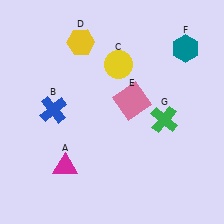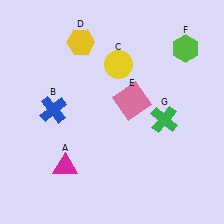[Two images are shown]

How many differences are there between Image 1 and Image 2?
There is 1 difference between the two images.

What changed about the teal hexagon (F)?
In Image 1, F is teal. In Image 2, it changed to lime.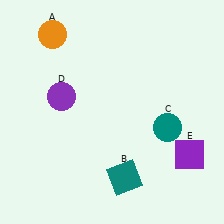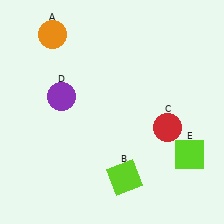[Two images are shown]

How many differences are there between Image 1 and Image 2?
There are 3 differences between the two images.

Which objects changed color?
B changed from teal to lime. C changed from teal to red. E changed from purple to lime.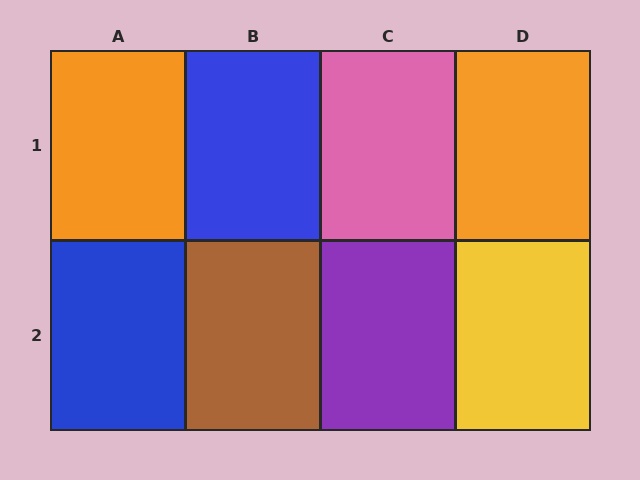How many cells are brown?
1 cell is brown.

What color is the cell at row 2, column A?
Blue.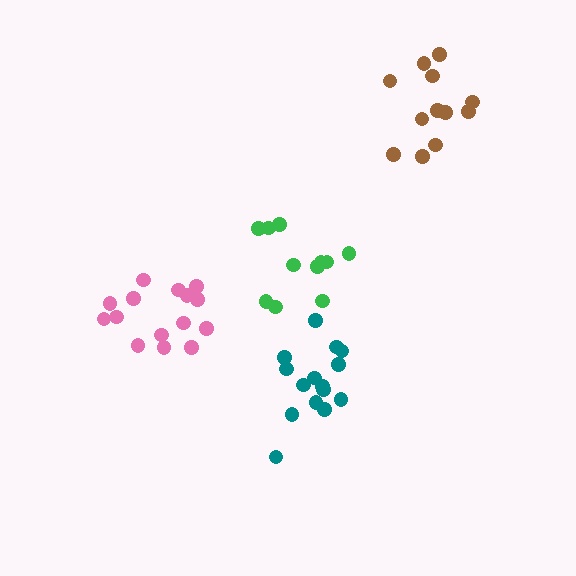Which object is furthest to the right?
The brown cluster is rightmost.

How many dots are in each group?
Group 1: 15 dots, Group 2: 12 dots, Group 3: 11 dots, Group 4: 15 dots (53 total).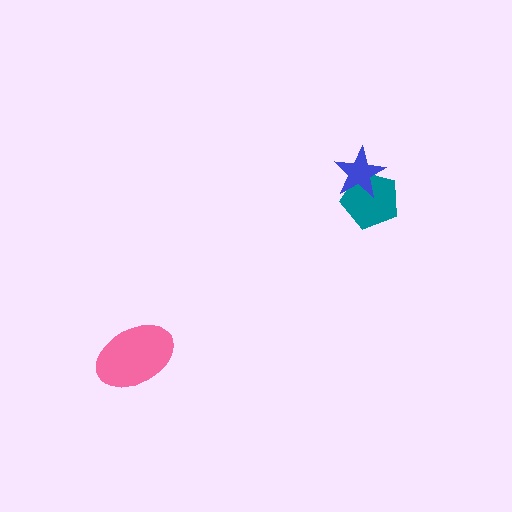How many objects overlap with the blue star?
1 object overlaps with the blue star.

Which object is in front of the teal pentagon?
The blue star is in front of the teal pentagon.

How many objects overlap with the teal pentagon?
1 object overlaps with the teal pentagon.